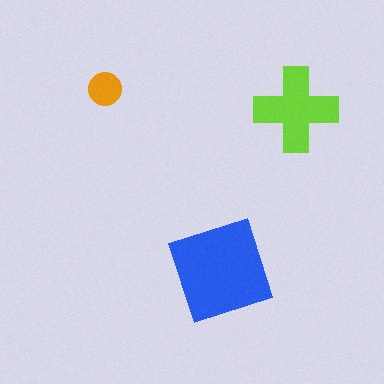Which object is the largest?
The blue square.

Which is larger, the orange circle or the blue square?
The blue square.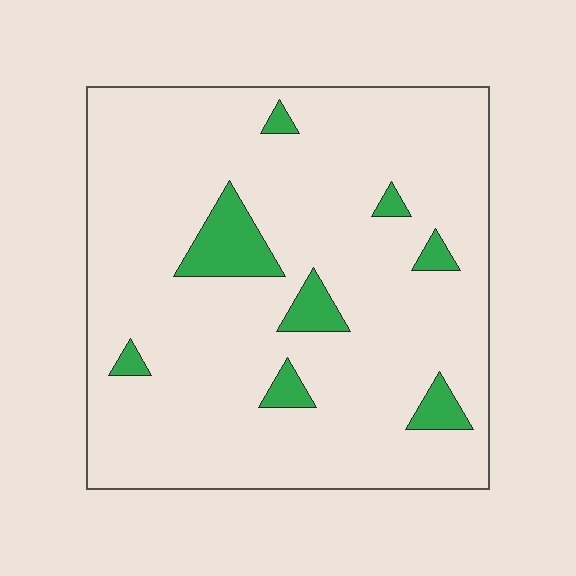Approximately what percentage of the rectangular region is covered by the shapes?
Approximately 10%.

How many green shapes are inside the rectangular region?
8.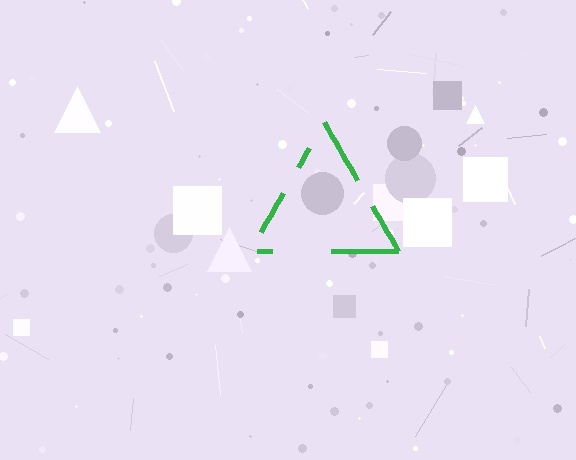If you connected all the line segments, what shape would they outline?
They would outline a triangle.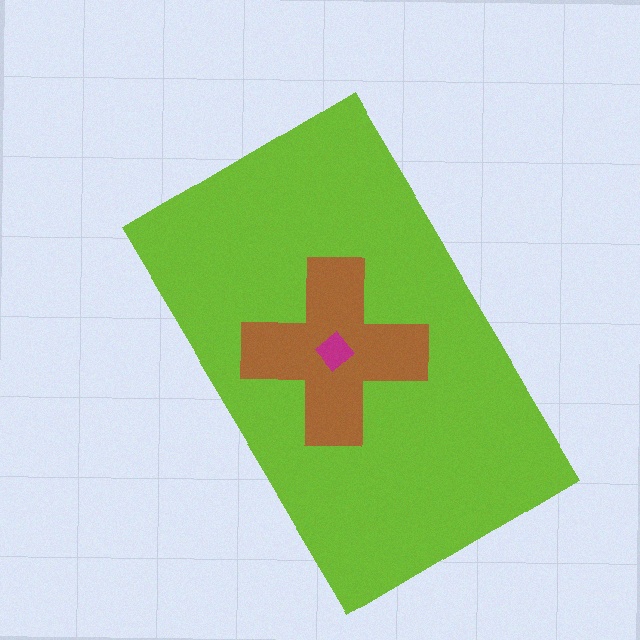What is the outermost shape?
The lime rectangle.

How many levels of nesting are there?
3.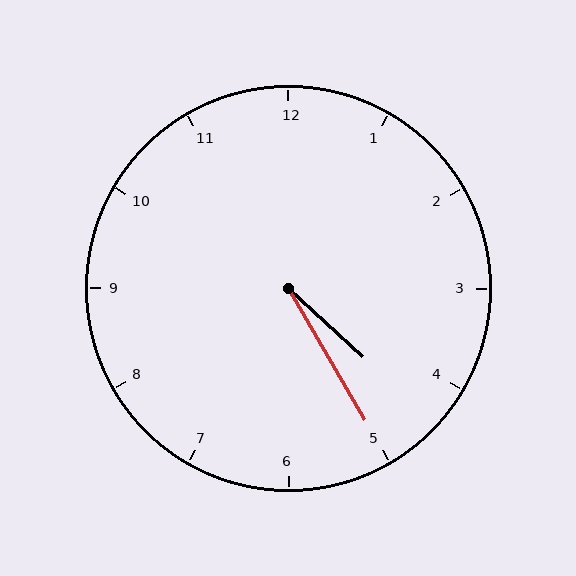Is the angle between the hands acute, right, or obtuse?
It is acute.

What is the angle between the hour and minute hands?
Approximately 18 degrees.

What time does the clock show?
4:25.